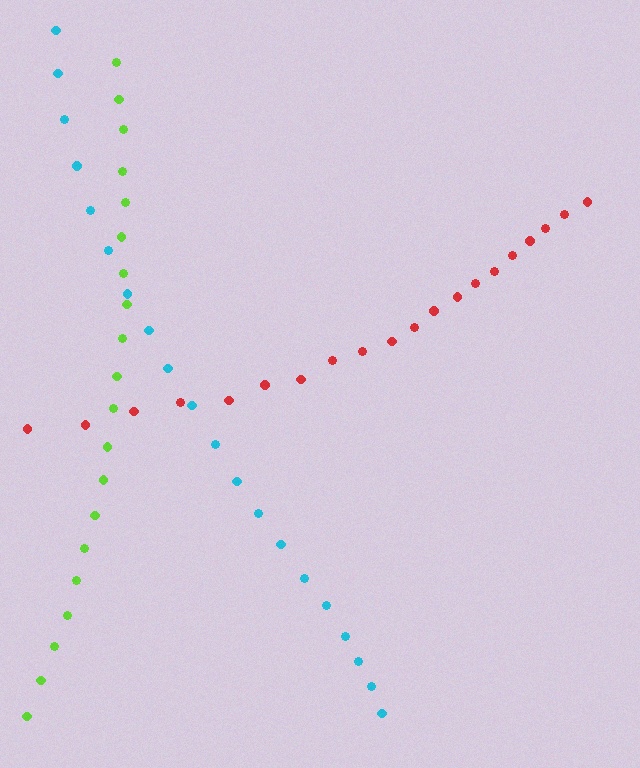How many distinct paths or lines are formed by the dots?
There are 3 distinct paths.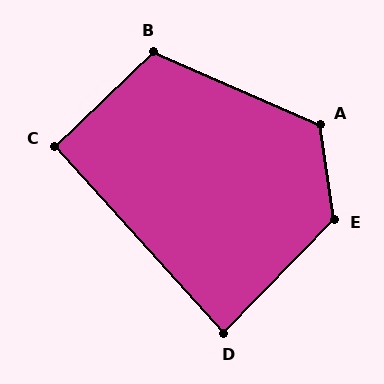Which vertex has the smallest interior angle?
D, at approximately 86 degrees.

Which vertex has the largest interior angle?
E, at approximately 127 degrees.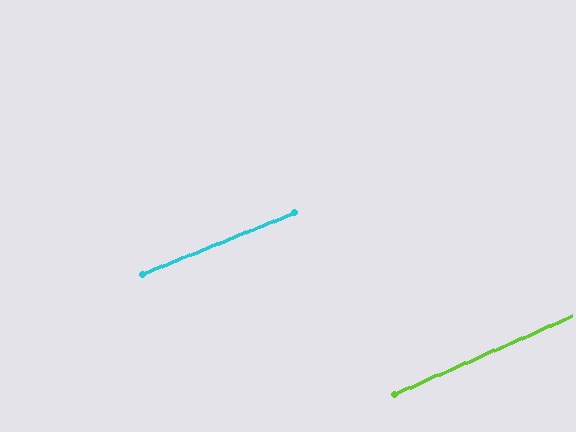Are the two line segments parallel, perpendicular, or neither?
Parallel — their directions differ by only 1.6°.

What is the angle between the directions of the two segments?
Approximately 2 degrees.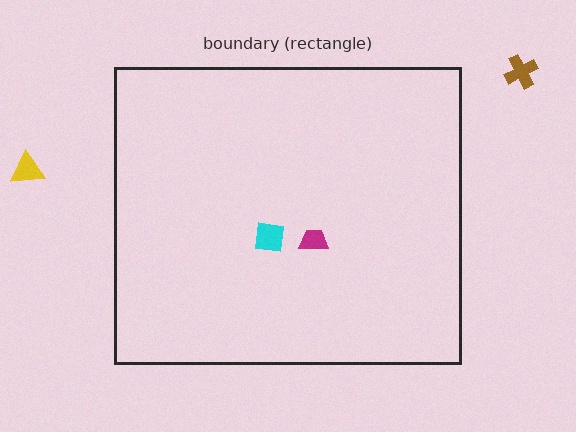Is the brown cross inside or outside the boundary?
Outside.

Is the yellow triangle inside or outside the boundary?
Outside.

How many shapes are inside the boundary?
2 inside, 2 outside.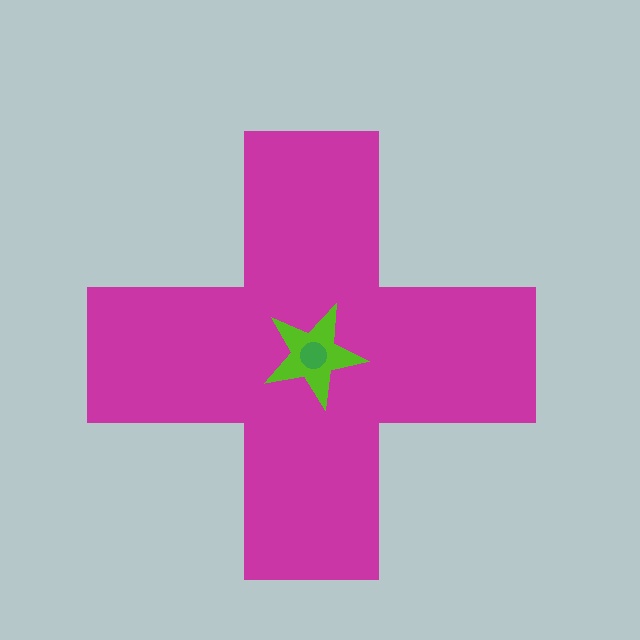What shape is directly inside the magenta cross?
The lime star.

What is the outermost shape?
The magenta cross.